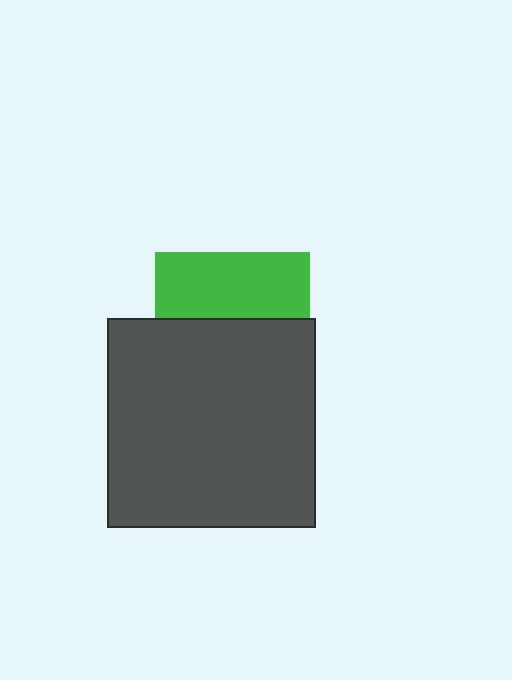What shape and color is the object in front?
The object in front is a dark gray square.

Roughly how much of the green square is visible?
A small part of it is visible (roughly 42%).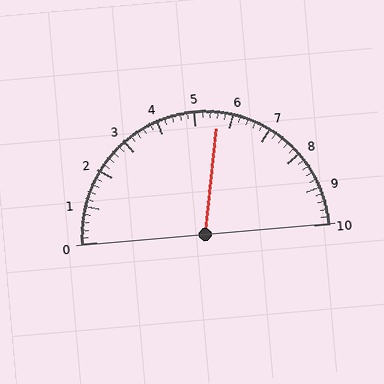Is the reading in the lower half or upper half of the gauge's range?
The reading is in the upper half of the range (0 to 10).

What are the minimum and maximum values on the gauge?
The gauge ranges from 0 to 10.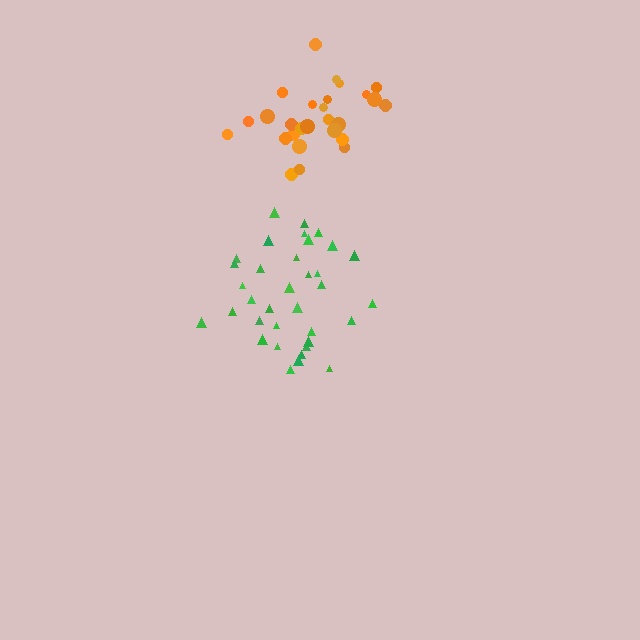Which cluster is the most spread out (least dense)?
Orange.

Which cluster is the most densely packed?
Green.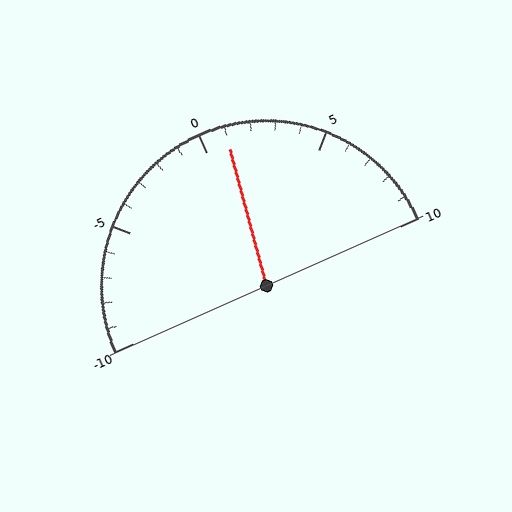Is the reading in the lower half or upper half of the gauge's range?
The reading is in the upper half of the range (-10 to 10).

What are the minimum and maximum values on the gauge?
The gauge ranges from -10 to 10.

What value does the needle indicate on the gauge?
The needle indicates approximately 1.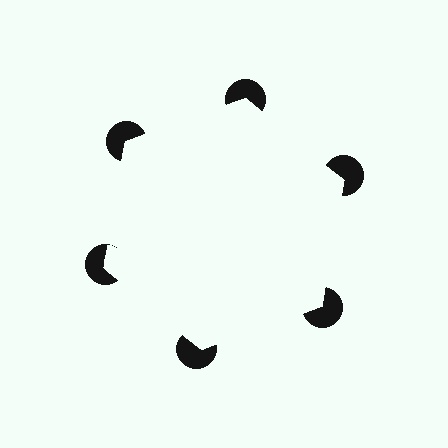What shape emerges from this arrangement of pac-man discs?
An illusory hexagon — its edges are inferred from the aligned wedge cuts in the pac-man discs, not physically drawn.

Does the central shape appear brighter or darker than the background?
It typically appears slightly brighter than the background, even though no actual brightness change is drawn.